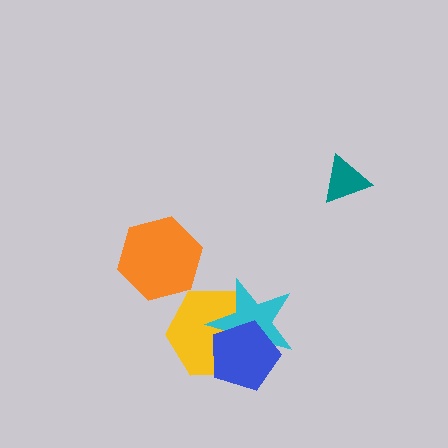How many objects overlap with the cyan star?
2 objects overlap with the cyan star.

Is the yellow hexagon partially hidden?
Yes, it is partially covered by another shape.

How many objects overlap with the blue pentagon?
2 objects overlap with the blue pentagon.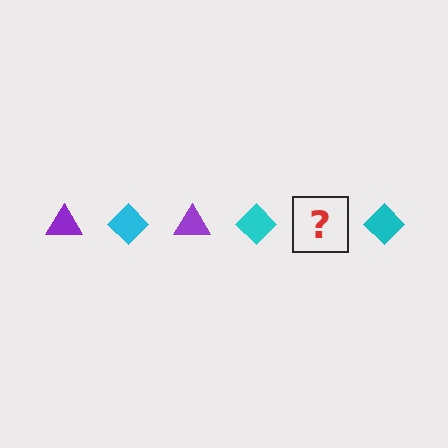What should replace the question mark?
The question mark should be replaced with a purple triangle.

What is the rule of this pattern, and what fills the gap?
The rule is that the pattern alternates between purple triangle and cyan diamond. The gap should be filled with a purple triangle.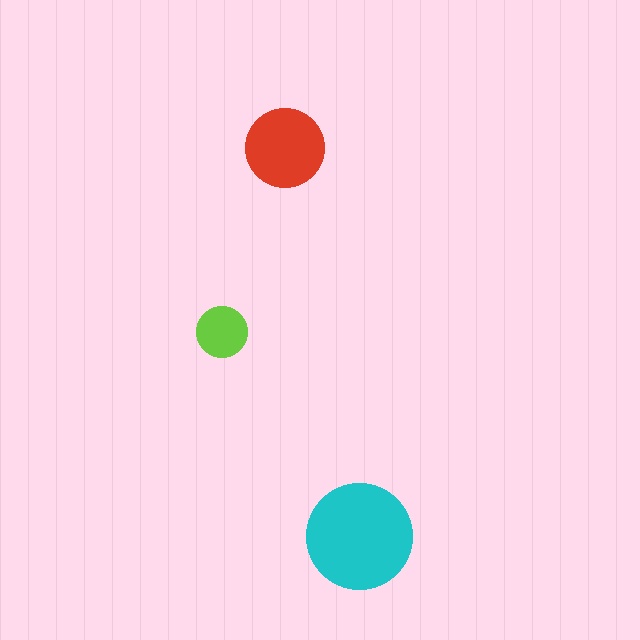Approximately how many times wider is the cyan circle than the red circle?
About 1.5 times wider.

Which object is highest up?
The red circle is topmost.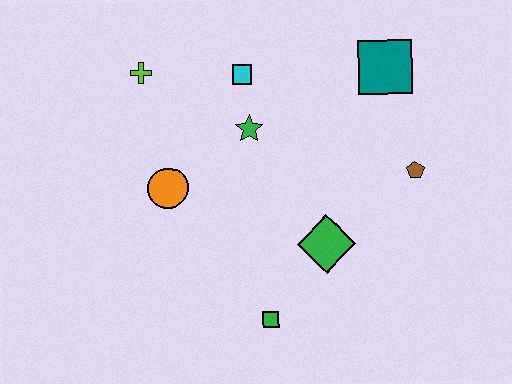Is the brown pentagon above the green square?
Yes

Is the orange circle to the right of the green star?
No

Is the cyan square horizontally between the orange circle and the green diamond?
Yes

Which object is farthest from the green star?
The green square is farthest from the green star.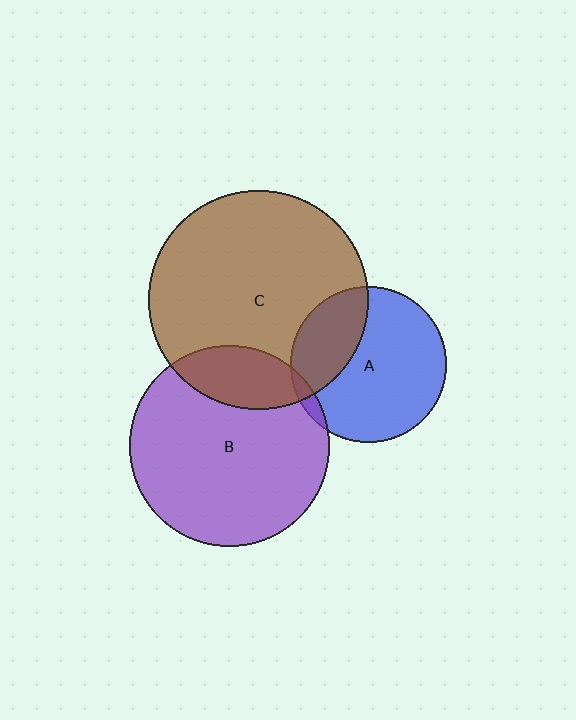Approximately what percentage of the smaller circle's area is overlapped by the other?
Approximately 5%.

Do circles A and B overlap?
Yes.